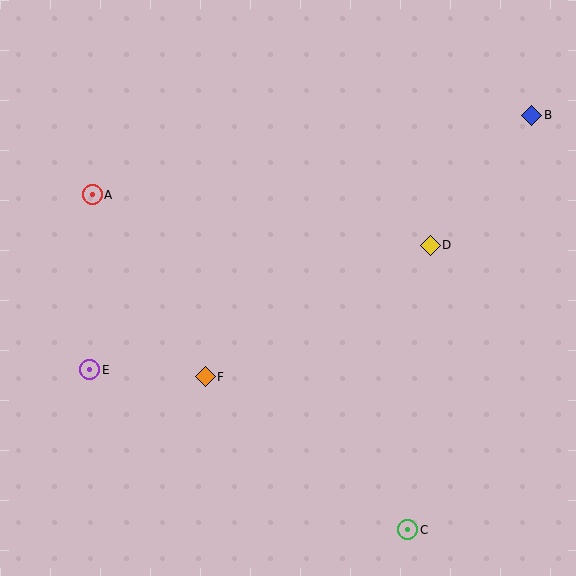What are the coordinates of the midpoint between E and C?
The midpoint between E and C is at (249, 450).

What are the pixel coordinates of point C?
Point C is at (408, 530).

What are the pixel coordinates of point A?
Point A is at (92, 195).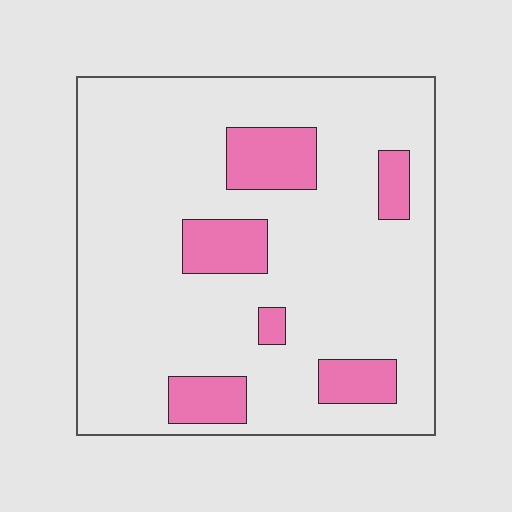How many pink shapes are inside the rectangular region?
6.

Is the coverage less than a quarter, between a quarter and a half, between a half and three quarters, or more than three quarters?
Less than a quarter.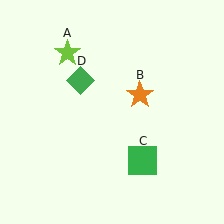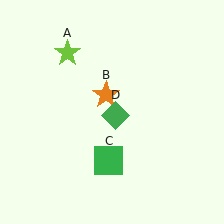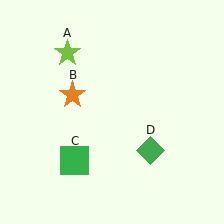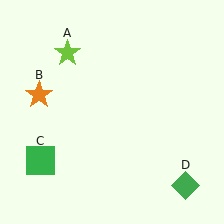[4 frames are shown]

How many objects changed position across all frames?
3 objects changed position: orange star (object B), green square (object C), green diamond (object D).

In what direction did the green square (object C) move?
The green square (object C) moved left.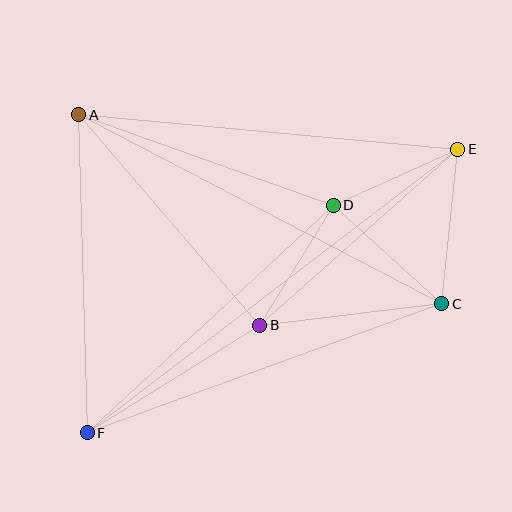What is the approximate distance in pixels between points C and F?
The distance between C and F is approximately 377 pixels.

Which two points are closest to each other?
Points D and E are closest to each other.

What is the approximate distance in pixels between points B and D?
The distance between B and D is approximately 141 pixels.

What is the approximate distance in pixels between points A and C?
The distance between A and C is approximately 409 pixels.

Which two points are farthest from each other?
Points E and F are farthest from each other.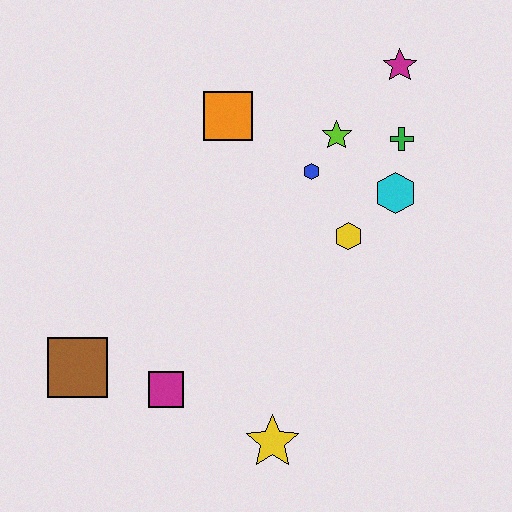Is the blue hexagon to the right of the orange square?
Yes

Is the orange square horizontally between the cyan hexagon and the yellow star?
No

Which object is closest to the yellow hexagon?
The cyan hexagon is closest to the yellow hexagon.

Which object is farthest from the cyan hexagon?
The brown square is farthest from the cyan hexagon.